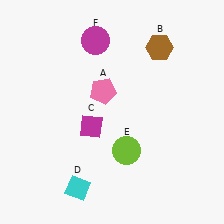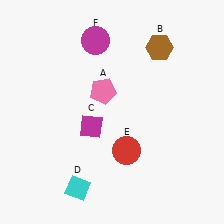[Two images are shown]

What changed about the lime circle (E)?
In Image 1, E is lime. In Image 2, it changed to red.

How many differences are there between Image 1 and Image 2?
There is 1 difference between the two images.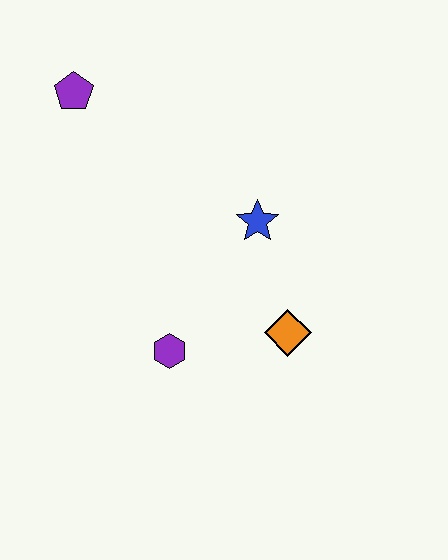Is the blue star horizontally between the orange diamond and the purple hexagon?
Yes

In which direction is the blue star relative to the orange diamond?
The blue star is above the orange diamond.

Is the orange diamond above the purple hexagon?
Yes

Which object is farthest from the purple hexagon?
The purple pentagon is farthest from the purple hexagon.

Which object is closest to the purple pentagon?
The blue star is closest to the purple pentagon.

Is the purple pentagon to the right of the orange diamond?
No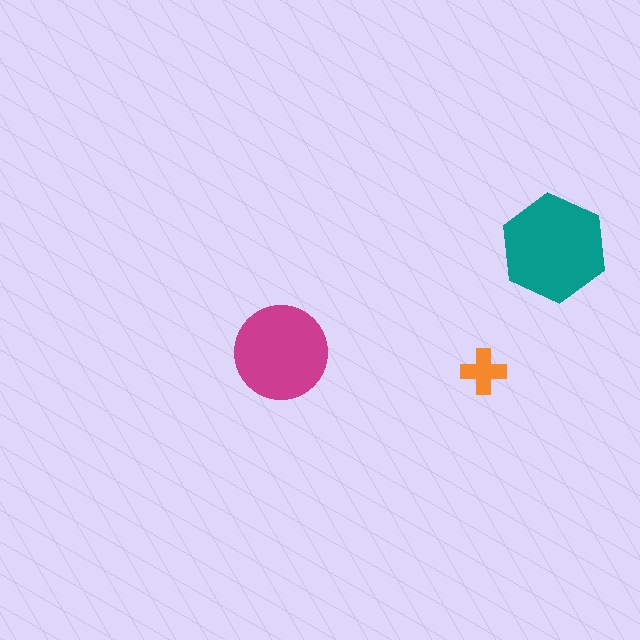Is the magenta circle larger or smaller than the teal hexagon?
Smaller.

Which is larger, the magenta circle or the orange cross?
The magenta circle.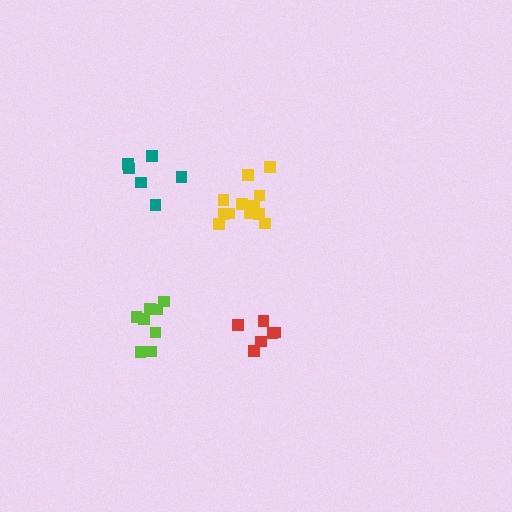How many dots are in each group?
Group 1: 8 dots, Group 2: 6 dots, Group 3: 6 dots, Group 4: 12 dots (32 total).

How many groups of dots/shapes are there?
There are 4 groups.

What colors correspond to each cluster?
The clusters are colored: lime, teal, red, yellow.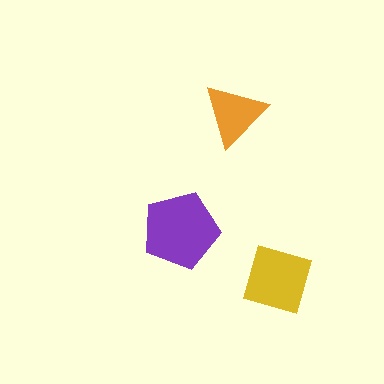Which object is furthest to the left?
The purple pentagon is leftmost.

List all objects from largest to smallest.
The purple pentagon, the yellow diamond, the orange triangle.